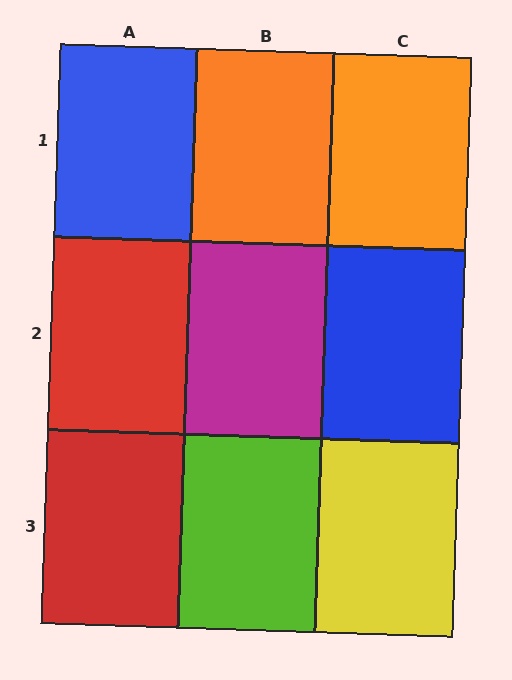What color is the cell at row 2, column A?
Red.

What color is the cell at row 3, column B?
Lime.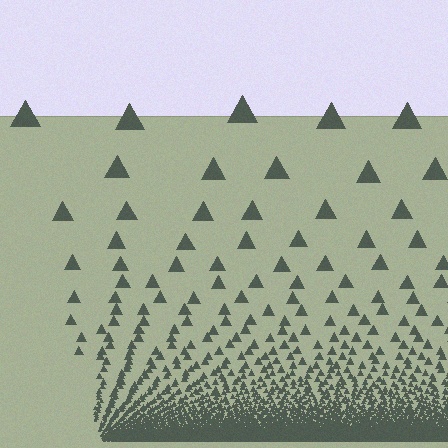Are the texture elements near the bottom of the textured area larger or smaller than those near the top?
Smaller. The gradient is inverted — elements near the bottom are smaller and denser.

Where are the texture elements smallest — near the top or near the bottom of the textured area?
Near the bottom.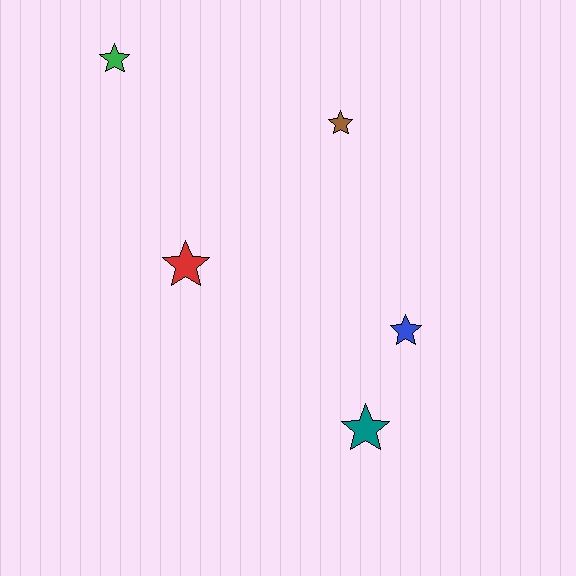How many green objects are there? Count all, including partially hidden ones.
There is 1 green object.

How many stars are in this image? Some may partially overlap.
There are 5 stars.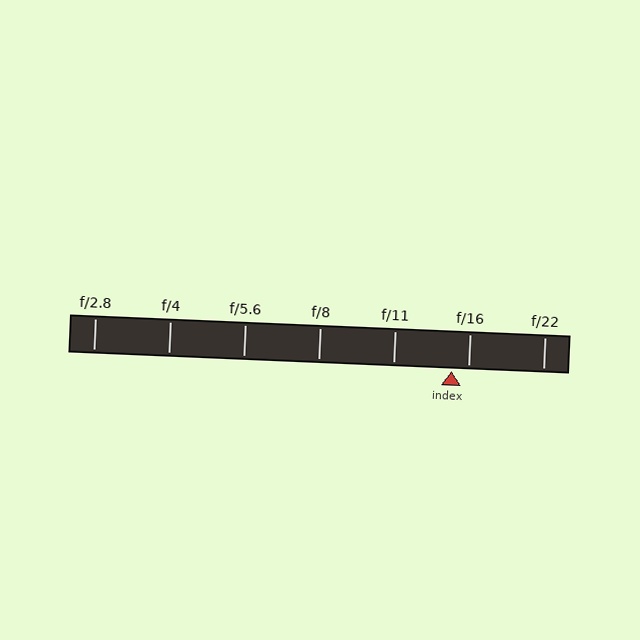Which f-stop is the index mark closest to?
The index mark is closest to f/16.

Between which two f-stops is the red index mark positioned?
The index mark is between f/11 and f/16.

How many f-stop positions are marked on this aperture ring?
There are 7 f-stop positions marked.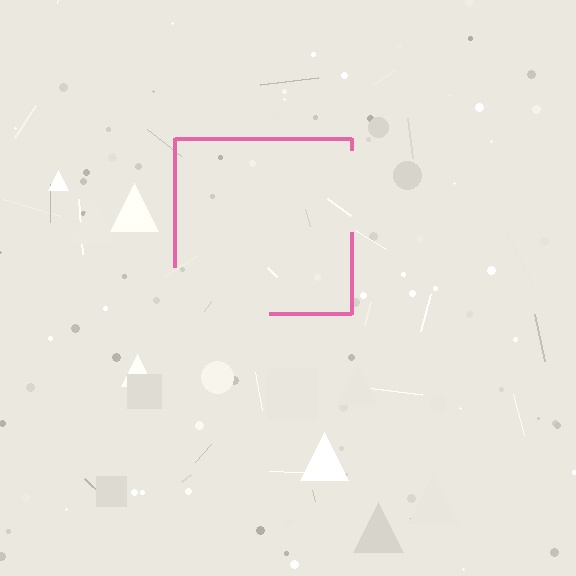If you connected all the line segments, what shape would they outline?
They would outline a square.